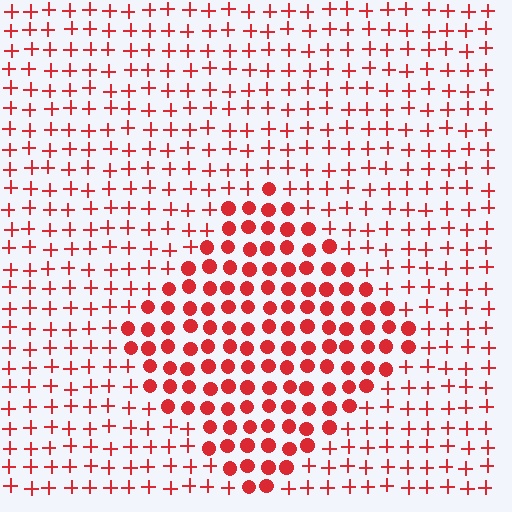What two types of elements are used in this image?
The image uses circles inside the diamond region and plus signs outside it.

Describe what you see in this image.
The image is filled with small red elements arranged in a uniform grid. A diamond-shaped region contains circles, while the surrounding area contains plus signs. The boundary is defined purely by the change in element shape.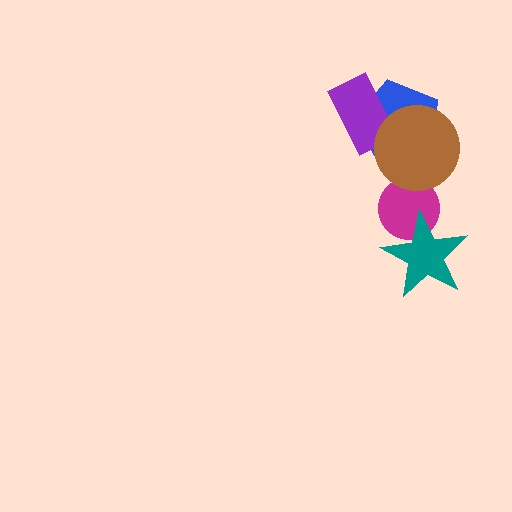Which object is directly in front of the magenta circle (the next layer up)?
The brown circle is directly in front of the magenta circle.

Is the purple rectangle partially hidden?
Yes, it is partially covered by another shape.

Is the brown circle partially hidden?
No, no other shape covers it.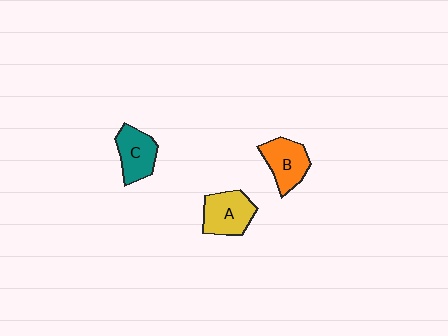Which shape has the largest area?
Shape A (yellow).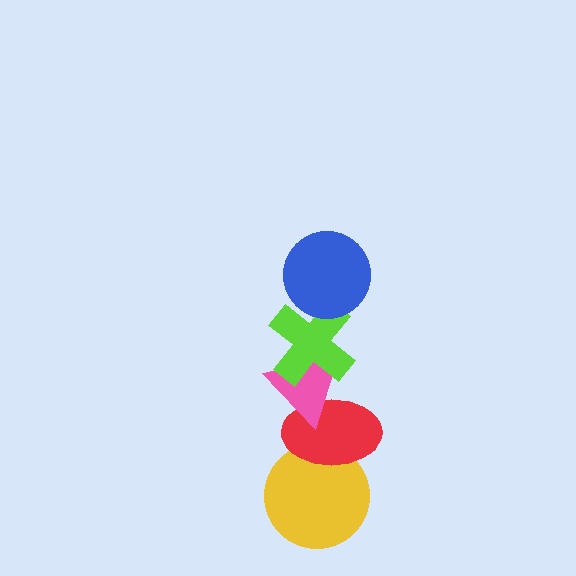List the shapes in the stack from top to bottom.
From top to bottom: the blue circle, the lime cross, the pink triangle, the red ellipse, the yellow circle.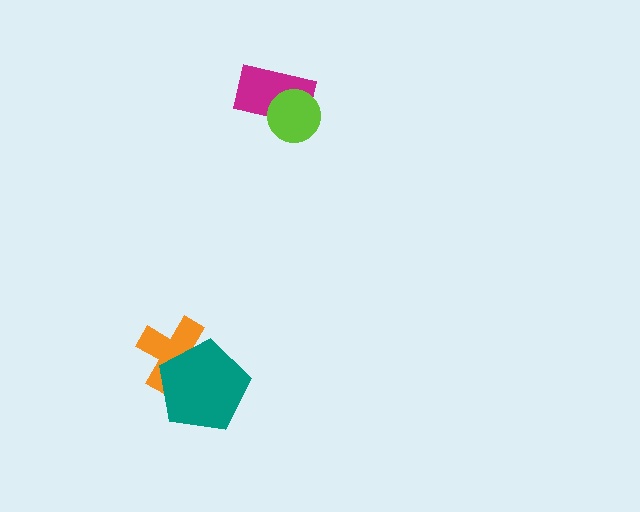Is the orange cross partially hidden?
Yes, it is partially covered by another shape.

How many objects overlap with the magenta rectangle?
1 object overlaps with the magenta rectangle.